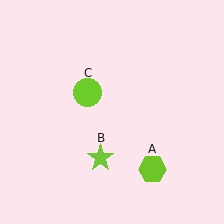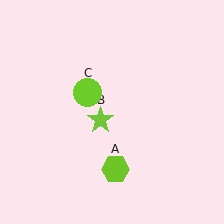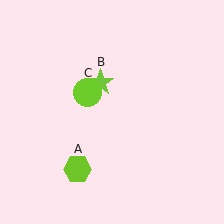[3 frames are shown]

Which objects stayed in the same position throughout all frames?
Lime circle (object C) remained stationary.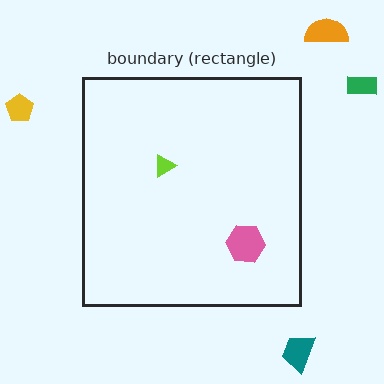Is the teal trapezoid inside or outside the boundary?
Outside.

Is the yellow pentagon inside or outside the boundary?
Outside.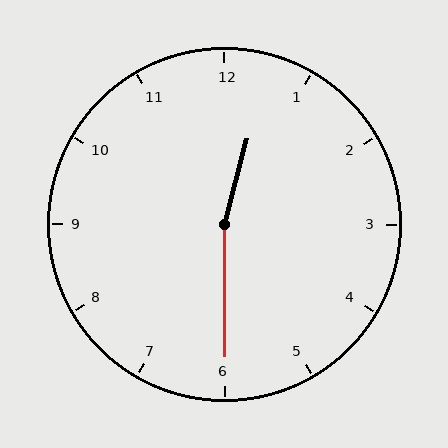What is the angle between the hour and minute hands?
Approximately 165 degrees.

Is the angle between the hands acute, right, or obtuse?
It is obtuse.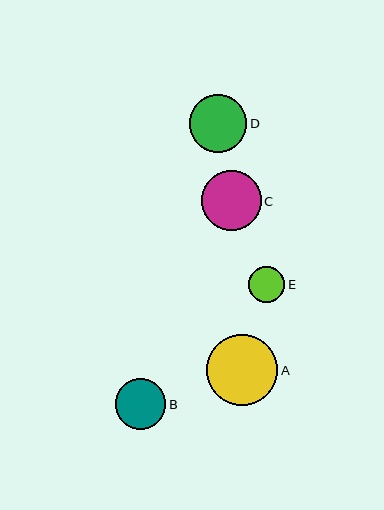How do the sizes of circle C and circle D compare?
Circle C and circle D are approximately the same size.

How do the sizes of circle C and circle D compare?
Circle C and circle D are approximately the same size.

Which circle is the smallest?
Circle E is the smallest with a size of approximately 36 pixels.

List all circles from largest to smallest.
From largest to smallest: A, C, D, B, E.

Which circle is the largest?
Circle A is the largest with a size of approximately 71 pixels.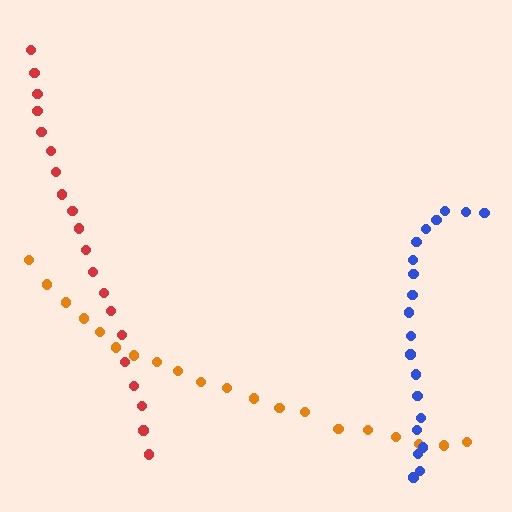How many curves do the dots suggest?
There are 3 distinct paths.